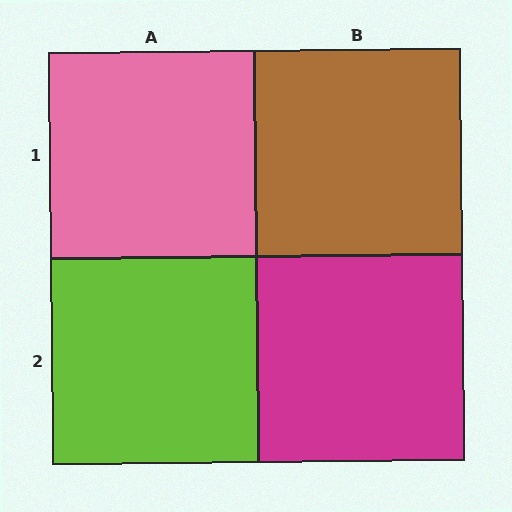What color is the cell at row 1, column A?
Pink.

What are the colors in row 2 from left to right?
Lime, magenta.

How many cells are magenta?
1 cell is magenta.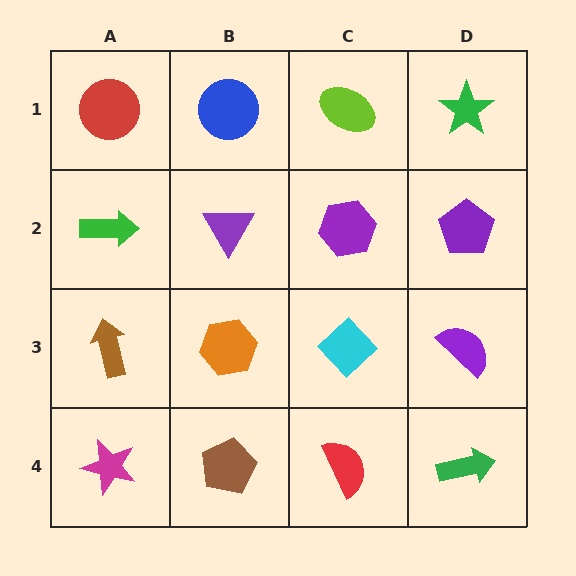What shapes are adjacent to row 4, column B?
An orange hexagon (row 3, column B), a magenta star (row 4, column A), a red semicircle (row 4, column C).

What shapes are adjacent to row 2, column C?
A lime ellipse (row 1, column C), a cyan diamond (row 3, column C), a purple triangle (row 2, column B), a purple pentagon (row 2, column D).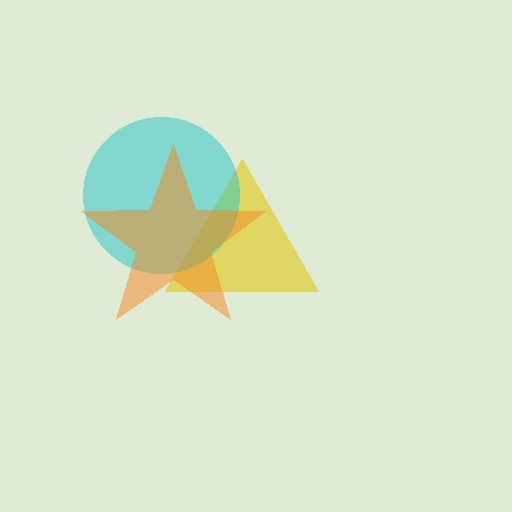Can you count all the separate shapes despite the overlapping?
Yes, there are 3 separate shapes.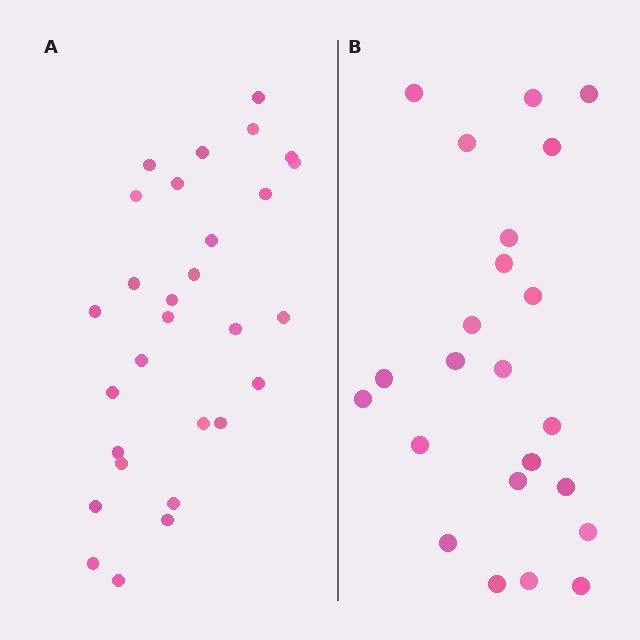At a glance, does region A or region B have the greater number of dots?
Region A (the left region) has more dots.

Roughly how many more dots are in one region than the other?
Region A has about 6 more dots than region B.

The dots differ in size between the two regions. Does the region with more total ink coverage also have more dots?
No. Region B has more total ink coverage because its dots are larger, but region A actually contains more individual dots. Total area can be misleading — the number of items is what matters here.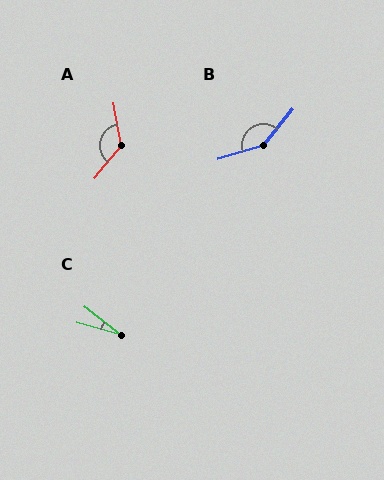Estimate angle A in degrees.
Approximately 131 degrees.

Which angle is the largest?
B, at approximately 146 degrees.